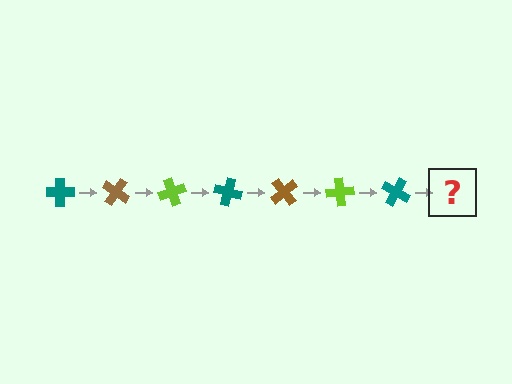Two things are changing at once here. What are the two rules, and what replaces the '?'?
The two rules are that it rotates 35 degrees each step and the color cycles through teal, brown, and lime. The '?' should be a brown cross, rotated 245 degrees from the start.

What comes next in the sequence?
The next element should be a brown cross, rotated 245 degrees from the start.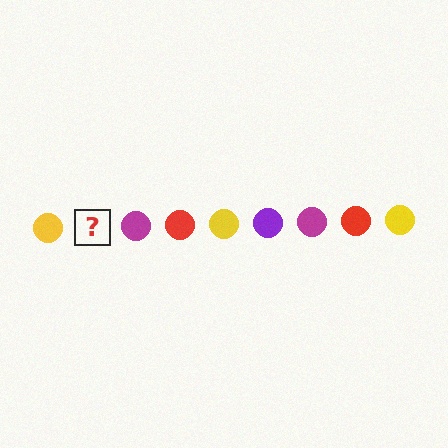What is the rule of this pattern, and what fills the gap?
The rule is that the pattern cycles through yellow, purple, magenta, red circles. The gap should be filled with a purple circle.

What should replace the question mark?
The question mark should be replaced with a purple circle.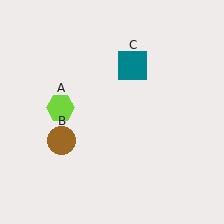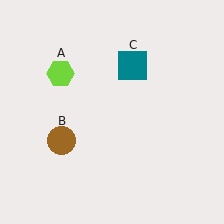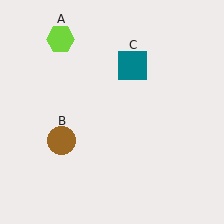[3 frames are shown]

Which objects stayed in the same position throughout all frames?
Brown circle (object B) and teal square (object C) remained stationary.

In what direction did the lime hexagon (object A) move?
The lime hexagon (object A) moved up.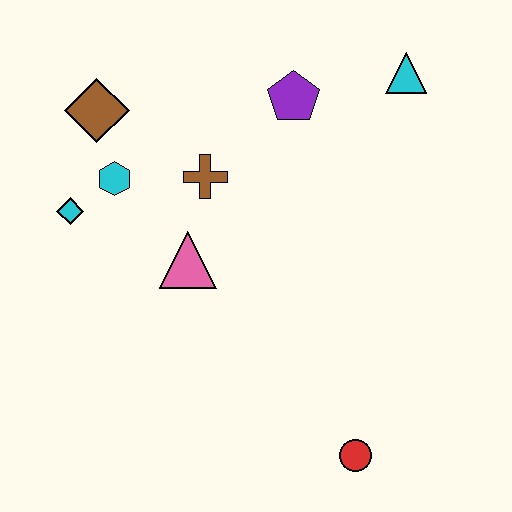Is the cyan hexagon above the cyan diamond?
Yes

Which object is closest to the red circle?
The pink triangle is closest to the red circle.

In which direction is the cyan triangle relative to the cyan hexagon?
The cyan triangle is to the right of the cyan hexagon.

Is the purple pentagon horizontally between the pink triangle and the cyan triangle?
Yes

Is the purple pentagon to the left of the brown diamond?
No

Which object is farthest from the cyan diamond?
The red circle is farthest from the cyan diamond.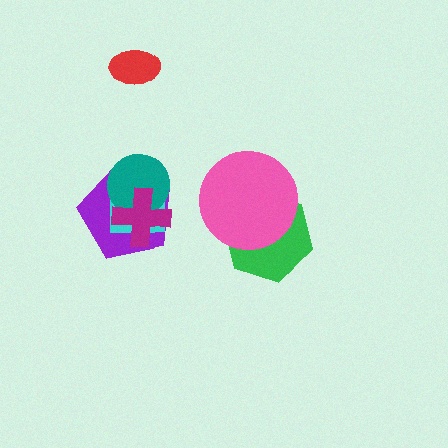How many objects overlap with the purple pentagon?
3 objects overlap with the purple pentagon.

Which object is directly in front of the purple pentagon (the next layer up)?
The cyan square is directly in front of the purple pentagon.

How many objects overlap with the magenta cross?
3 objects overlap with the magenta cross.